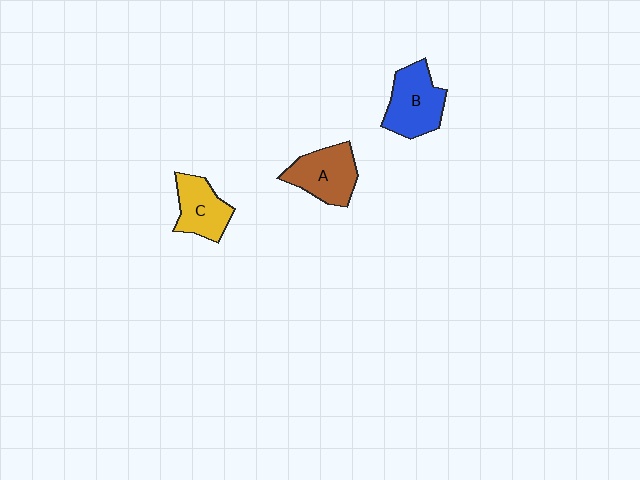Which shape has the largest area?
Shape B (blue).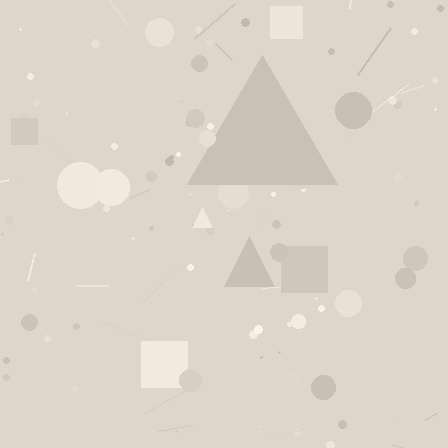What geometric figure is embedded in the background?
A triangle is embedded in the background.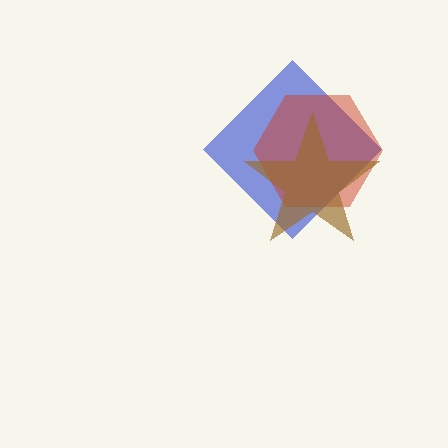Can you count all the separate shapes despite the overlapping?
Yes, there are 3 separate shapes.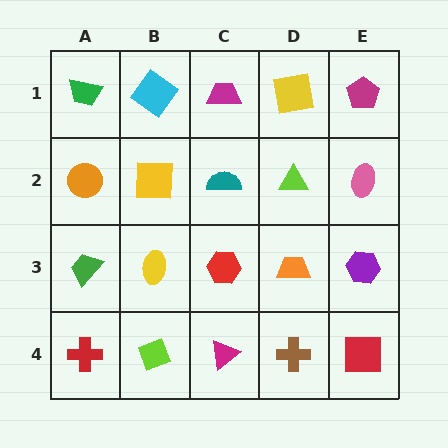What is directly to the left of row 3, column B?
A green trapezoid.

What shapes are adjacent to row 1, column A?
An orange circle (row 2, column A), a cyan diamond (row 1, column B).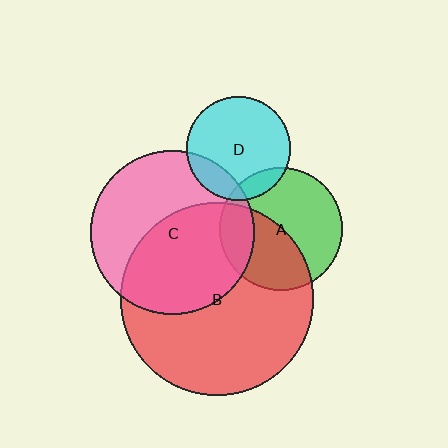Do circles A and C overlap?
Yes.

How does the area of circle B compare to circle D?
Approximately 3.5 times.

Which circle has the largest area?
Circle B (red).